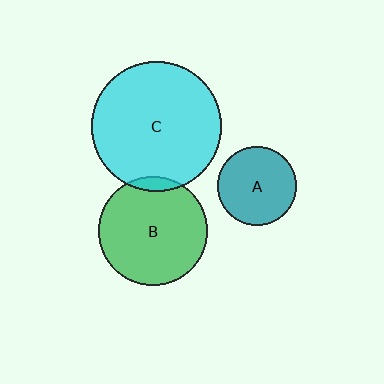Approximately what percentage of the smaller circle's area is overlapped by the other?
Approximately 5%.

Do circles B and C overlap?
Yes.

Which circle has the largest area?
Circle C (cyan).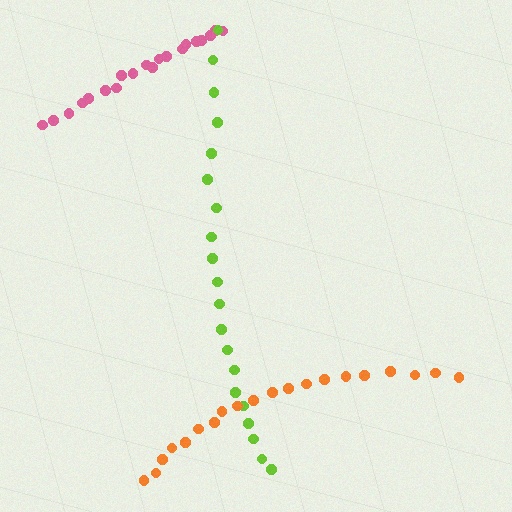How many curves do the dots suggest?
There are 3 distinct paths.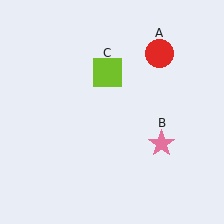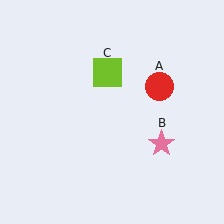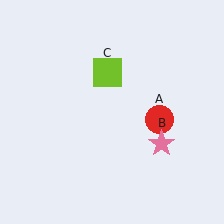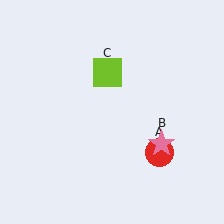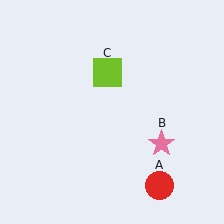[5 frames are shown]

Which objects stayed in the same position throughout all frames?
Pink star (object B) and lime square (object C) remained stationary.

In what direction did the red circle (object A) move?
The red circle (object A) moved down.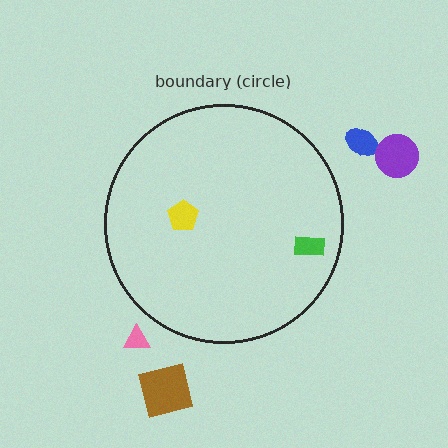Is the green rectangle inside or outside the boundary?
Inside.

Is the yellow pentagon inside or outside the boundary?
Inside.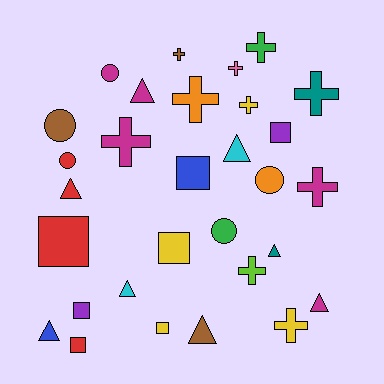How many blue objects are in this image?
There are 2 blue objects.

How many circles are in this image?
There are 5 circles.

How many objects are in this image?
There are 30 objects.